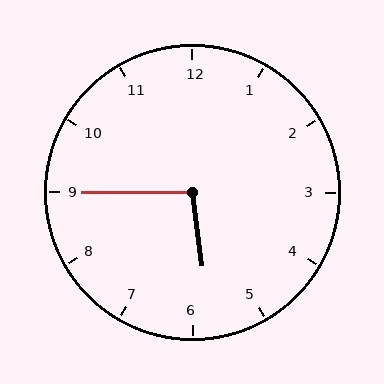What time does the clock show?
5:45.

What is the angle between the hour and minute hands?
Approximately 98 degrees.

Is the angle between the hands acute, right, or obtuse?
It is obtuse.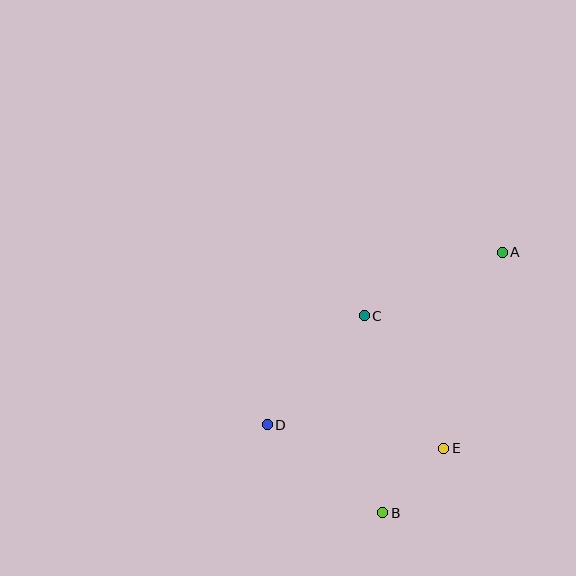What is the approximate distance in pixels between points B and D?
The distance between B and D is approximately 145 pixels.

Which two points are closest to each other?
Points B and E are closest to each other.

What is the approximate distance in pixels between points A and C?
The distance between A and C is approximately 152 pixels.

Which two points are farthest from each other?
Points A and D are farthest from each other.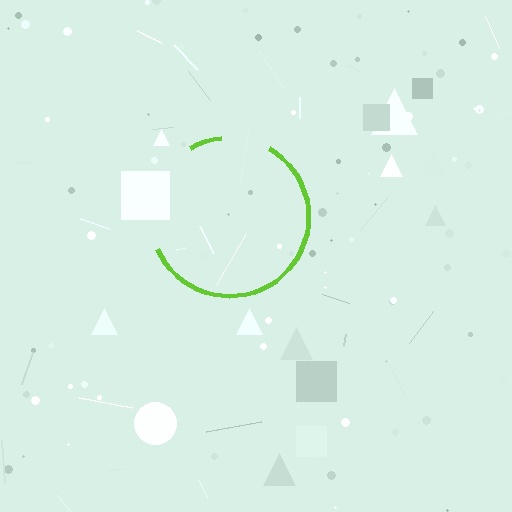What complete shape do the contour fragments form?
The contour fragments form a circle.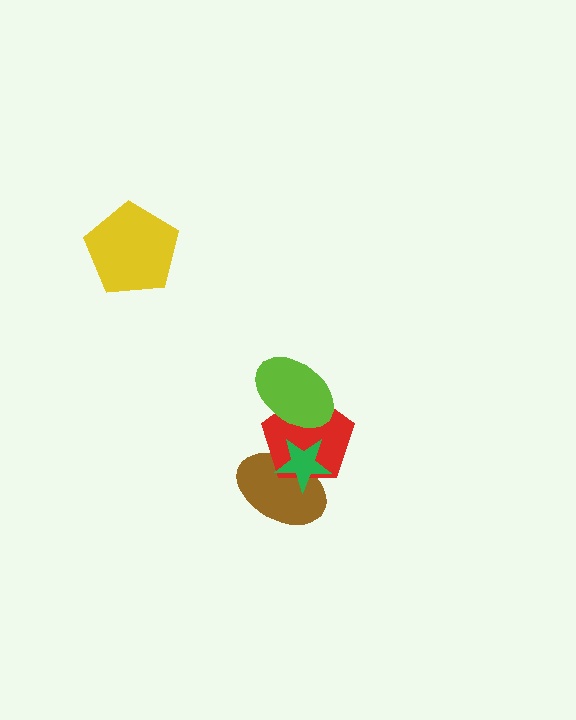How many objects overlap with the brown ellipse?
2 objects overlap with the brown ellipse.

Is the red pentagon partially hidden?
Yes, it is partially covered by another shape.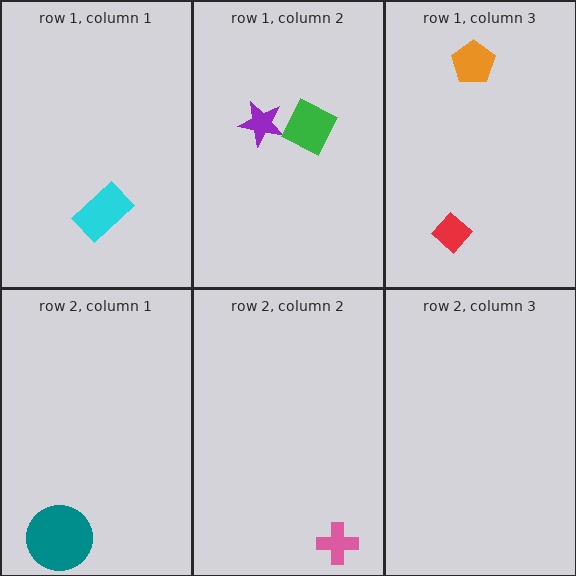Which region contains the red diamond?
The row 1, column 3 region.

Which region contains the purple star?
The row 1, column 2 region.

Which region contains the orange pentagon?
The row 1, column 3 region.